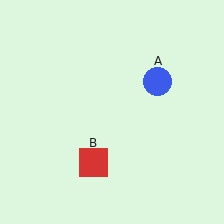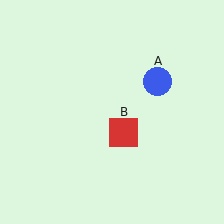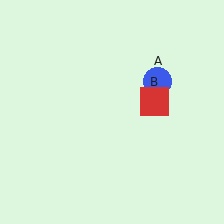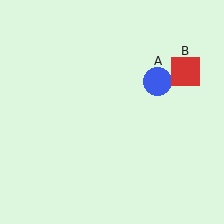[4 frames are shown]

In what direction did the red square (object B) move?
The red square (object B) moved up and to the right.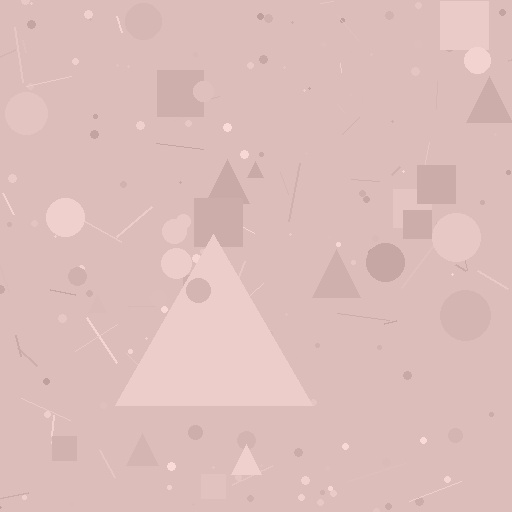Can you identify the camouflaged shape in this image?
The camouflaged shape is a triangle.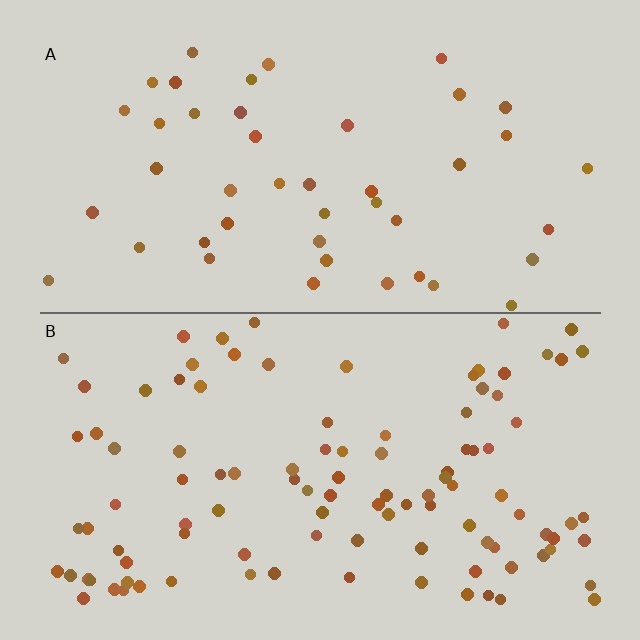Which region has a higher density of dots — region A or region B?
B (the bottom).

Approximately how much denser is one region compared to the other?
Approximately 2.3× — region B over region A.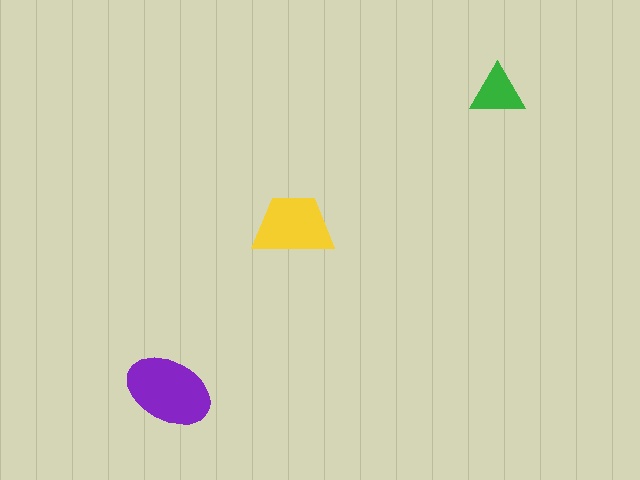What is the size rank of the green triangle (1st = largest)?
3rd.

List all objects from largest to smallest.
The purple ellipse, the yellow trapezoid, the green triangle.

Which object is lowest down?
The purple ellipse is bottommost.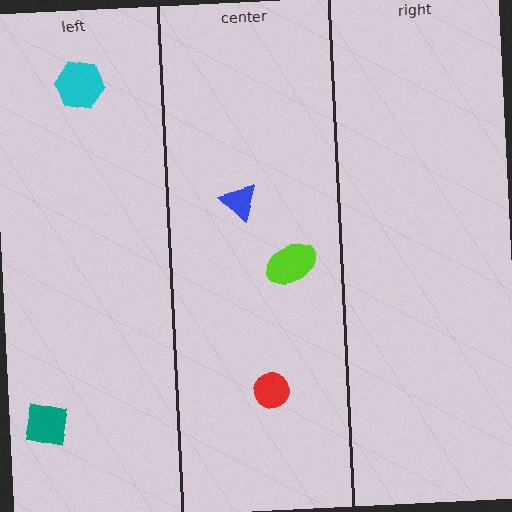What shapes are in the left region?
The cyan hexagon, the teal square.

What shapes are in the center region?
The red circle, the lime ellipse, the blue triangle.